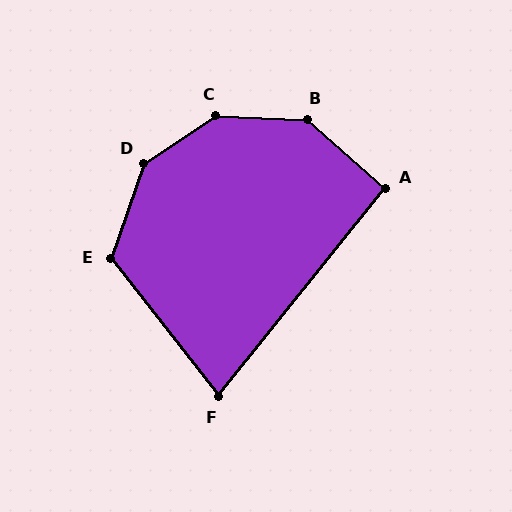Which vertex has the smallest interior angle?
F, at approximately 77 degrees.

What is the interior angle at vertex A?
Approximately 93 degrees (approximately right).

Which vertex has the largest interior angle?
C, at approximately 144 degrees.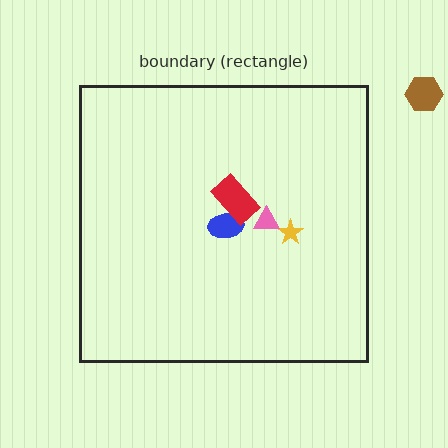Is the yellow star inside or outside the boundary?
Inside.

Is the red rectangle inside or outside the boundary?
Inside.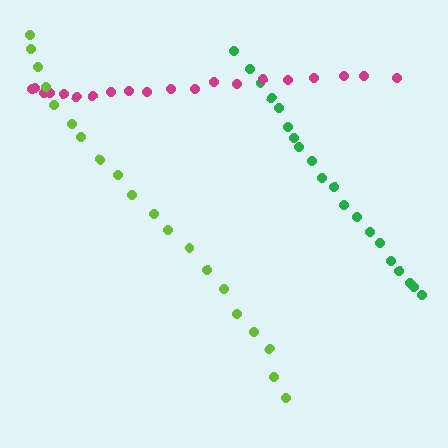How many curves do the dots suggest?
There are 3 distinct paths.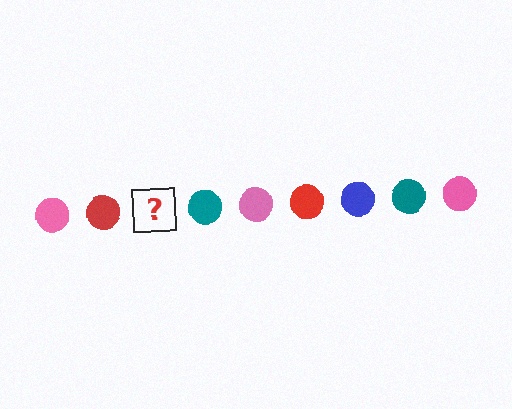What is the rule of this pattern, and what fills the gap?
The rule is that the pattern cycles through pink, red, blue, teal circles. The gap should be filled with a blue circle.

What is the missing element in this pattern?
The missing element is a blue circle.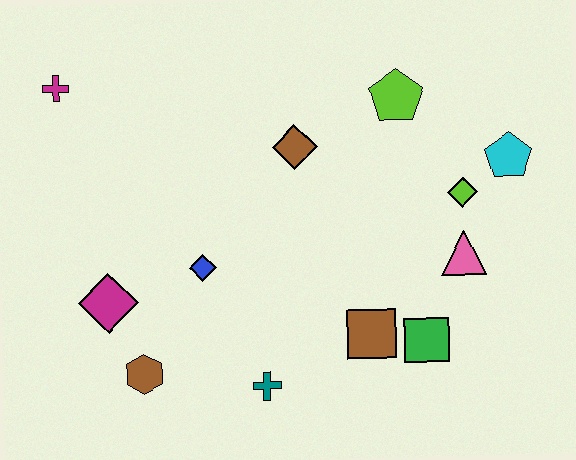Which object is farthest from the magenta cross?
The cyan pentagon is farthest from the magenta cross.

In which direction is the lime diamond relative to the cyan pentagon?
The lime diamond is to the left of the cyan pentagon.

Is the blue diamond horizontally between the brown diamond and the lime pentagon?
No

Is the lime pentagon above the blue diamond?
Yes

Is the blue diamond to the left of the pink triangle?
Yes